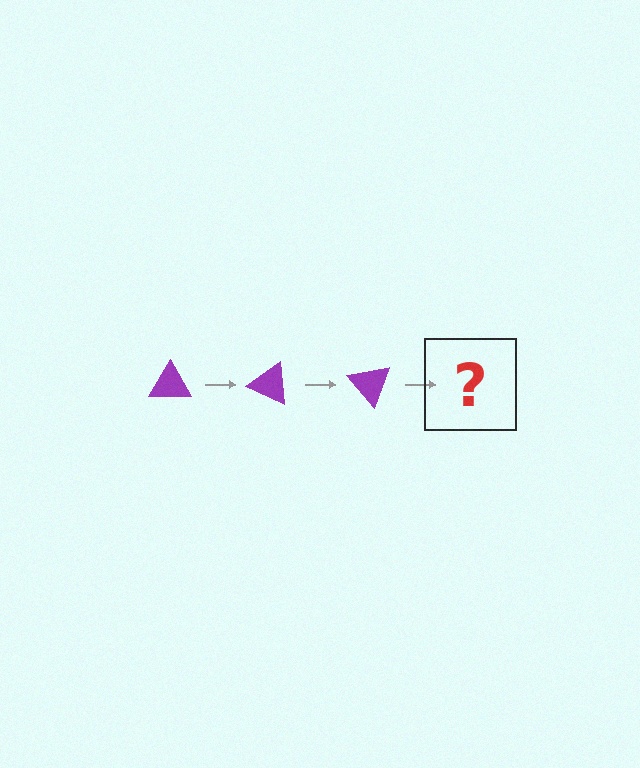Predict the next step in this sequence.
The next step is a purple triangle rotated 75 degrees.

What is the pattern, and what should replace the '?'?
The pattern is that the triangle rotates 25 degrees each step. The '?' should be a purple triangle rotated 75 degrees.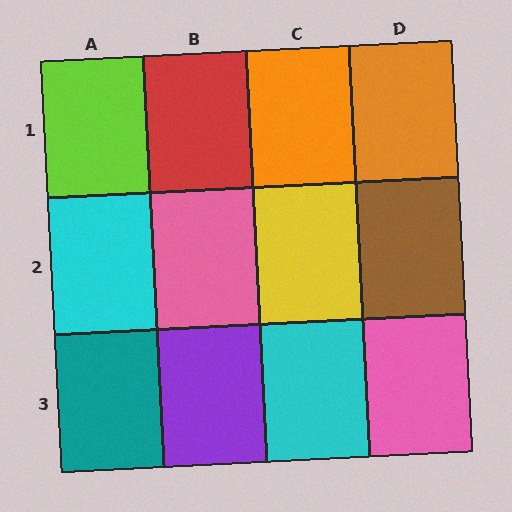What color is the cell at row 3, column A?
Teal.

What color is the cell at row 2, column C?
Yellow.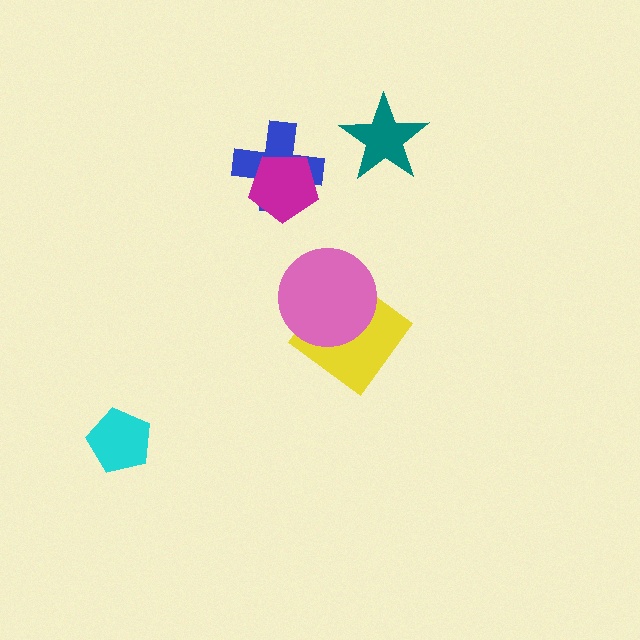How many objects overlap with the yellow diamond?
1 object overlaps with the yellow diamond.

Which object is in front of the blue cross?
The magenta pentagon is in front of the blue cross.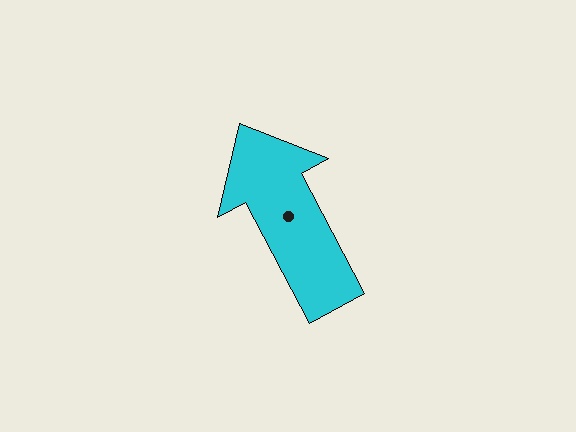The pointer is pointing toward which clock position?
Roughly 11 o'clock.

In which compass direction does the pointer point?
Northwest.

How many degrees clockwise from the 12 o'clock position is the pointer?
Approximately 332 degrees.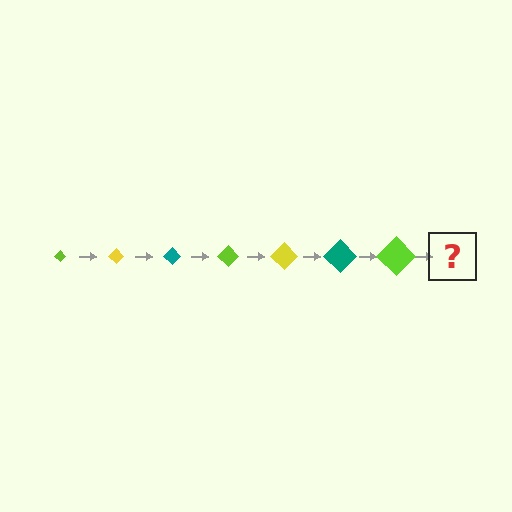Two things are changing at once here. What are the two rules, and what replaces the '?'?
The two rules are that the diamond grows larger each step and the color cycles through lime, yellow, and teal. The '?' should be a yellow diamond, larger than the previous one.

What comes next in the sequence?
The next element should be a yellow diamond, larger than the previous one.